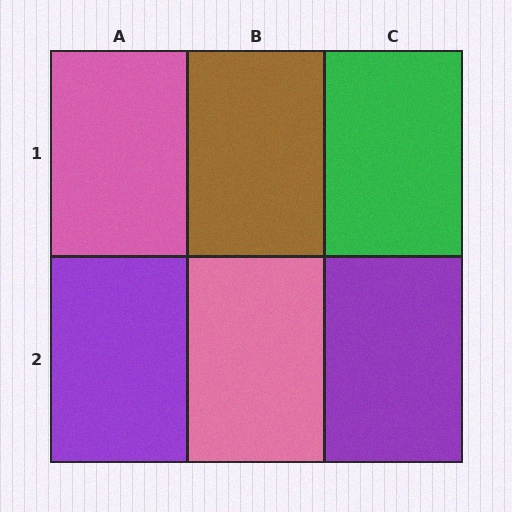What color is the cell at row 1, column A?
Pink.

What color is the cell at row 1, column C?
Green.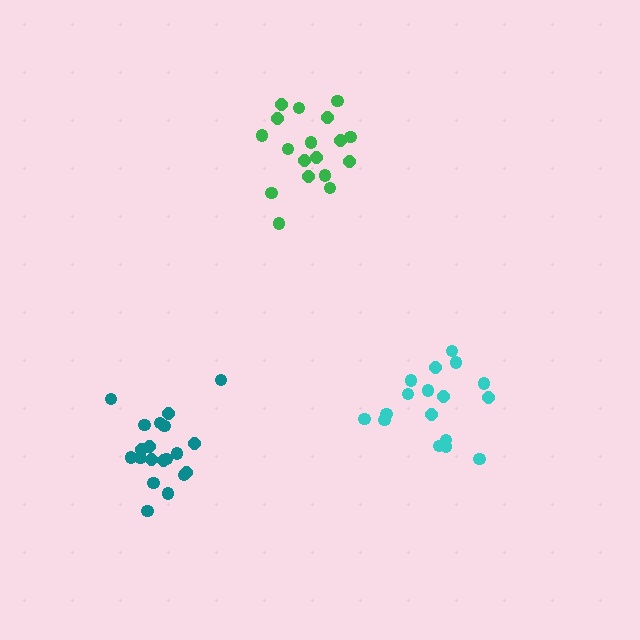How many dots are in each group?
Group 1: 17 dots, Group 2: 20 dots, Group 3: 18 dots (55 total).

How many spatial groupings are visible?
There are 3 spatial groupings.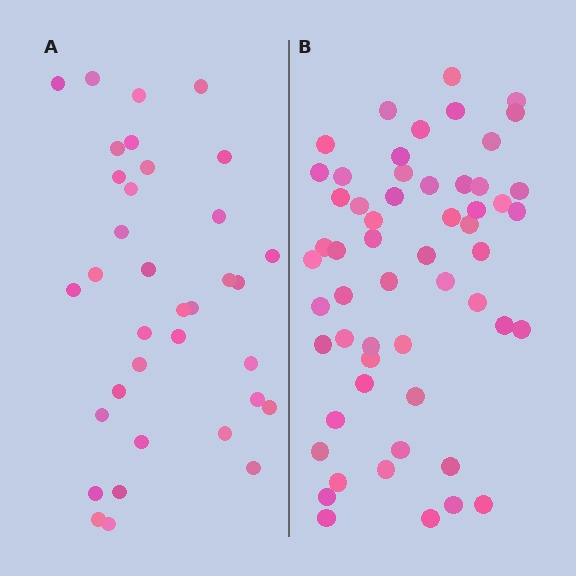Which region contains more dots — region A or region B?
Region B (the right region) has more dots.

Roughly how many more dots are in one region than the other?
Region B has approximately 20 more dots than region A.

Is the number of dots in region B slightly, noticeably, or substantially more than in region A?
Region B has substantially more. The ratio is roughly 1.6 to 1.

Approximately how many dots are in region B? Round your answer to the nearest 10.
About 60 dots. (The exact count is 56, which rounds to 60.)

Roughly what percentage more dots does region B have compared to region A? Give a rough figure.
About 60% more.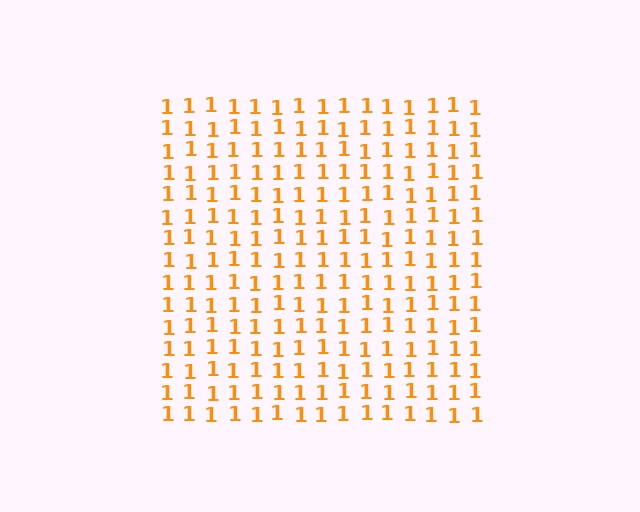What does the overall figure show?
The overall figure shows a square.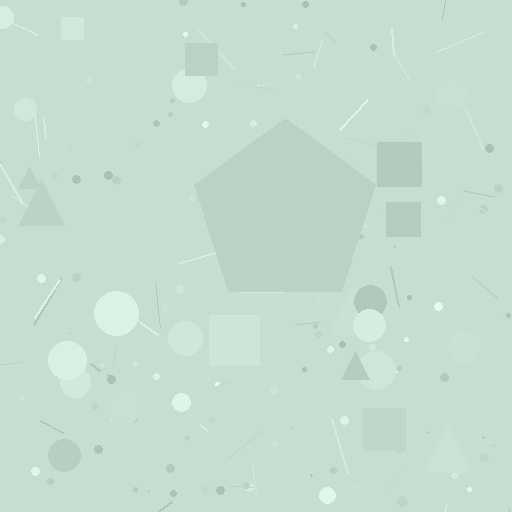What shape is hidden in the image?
A pentagon is hidden in the image.